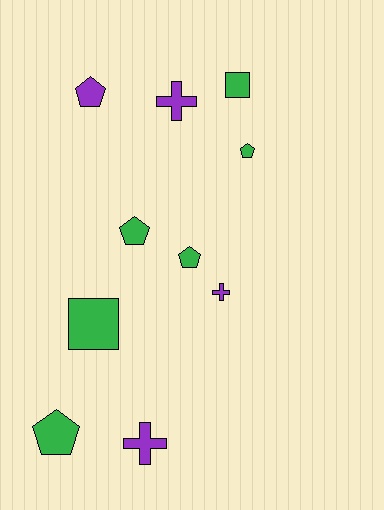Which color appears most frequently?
Green, with 6 objects.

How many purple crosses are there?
There are 3 purple crosses.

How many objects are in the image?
There are 10 objects.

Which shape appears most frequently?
Pentagon, with 5 objects.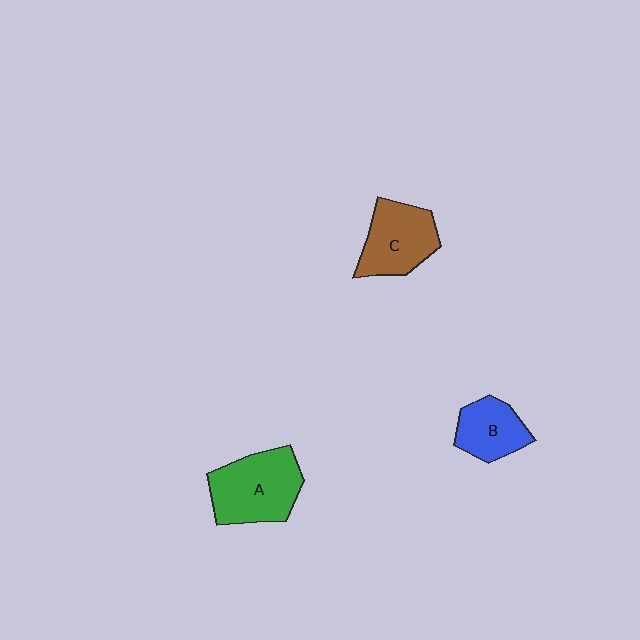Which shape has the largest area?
Shape A (green).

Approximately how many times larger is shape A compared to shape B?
Approximately 1.6 times.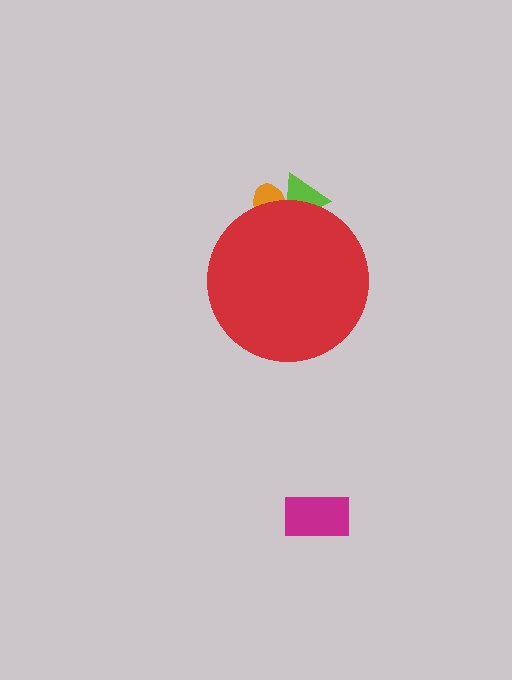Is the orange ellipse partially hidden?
Yes, the orange ellipse is partially hidden behind the red circle.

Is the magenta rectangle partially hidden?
No, the magenta rectangle is fully visible.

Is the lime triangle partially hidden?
Yes, the lime triangle is partially hidden behind the red circle.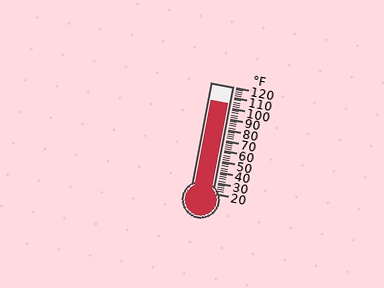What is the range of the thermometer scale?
The thermometer scale ranges from 20°F to 120°F.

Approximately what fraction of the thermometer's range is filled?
The thermometer is filled to approximately 85% of its range.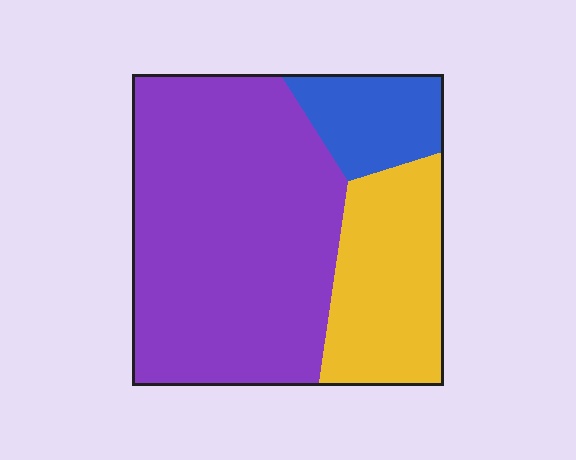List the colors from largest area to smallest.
From largest to smallest: purple, yellow, blue.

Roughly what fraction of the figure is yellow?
Yellow covers around 25% of the figure.